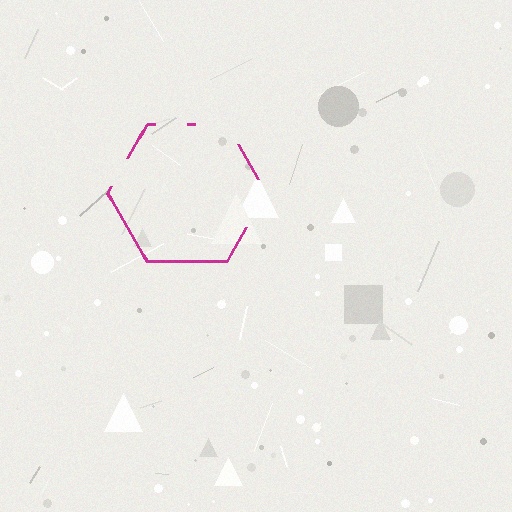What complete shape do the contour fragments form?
The contour fragments form a hexagon.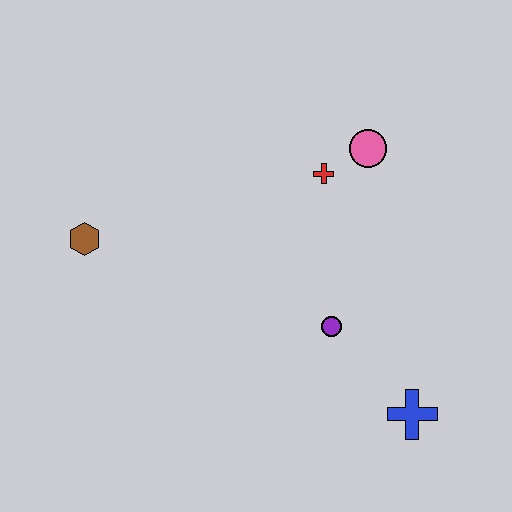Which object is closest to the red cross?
The pink circle is closest to the red cross.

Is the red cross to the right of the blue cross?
No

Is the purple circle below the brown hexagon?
Yes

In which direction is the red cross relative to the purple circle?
The red cross is above the purple circle.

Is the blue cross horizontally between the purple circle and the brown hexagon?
No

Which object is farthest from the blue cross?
The brown hexagon is farthest from the blue cross.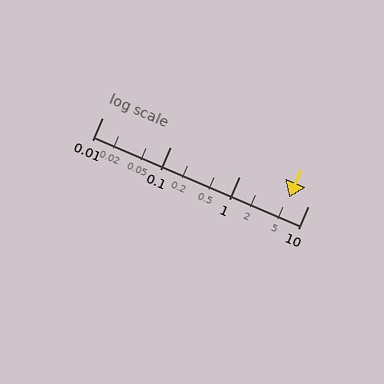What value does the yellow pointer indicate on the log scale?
The pointer indicates approximately 5.3.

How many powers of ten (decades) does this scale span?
The scale spans 3 decades, from 0.01 to 10.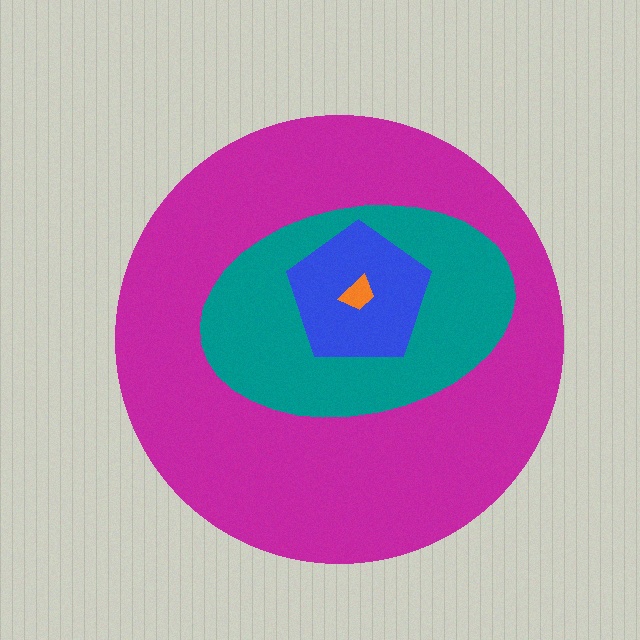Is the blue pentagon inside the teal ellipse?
Yes.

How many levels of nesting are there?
4.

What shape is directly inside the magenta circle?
The teal ellipse.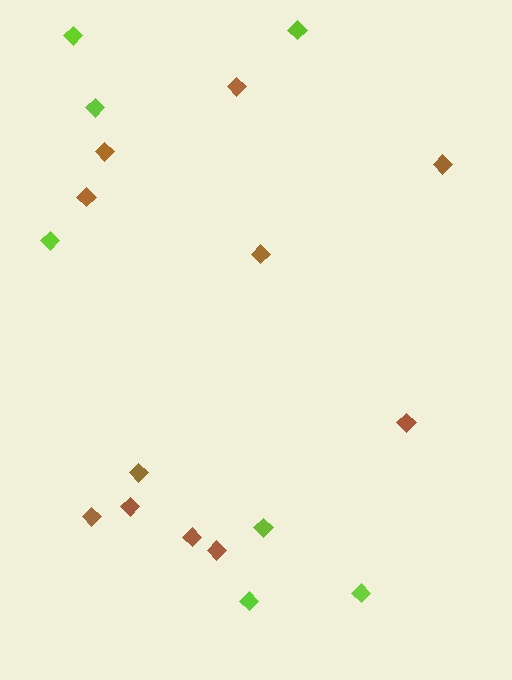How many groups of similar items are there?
There are 2 groups: one group of lime diamonds (7) and one group of brown diamonds (11).